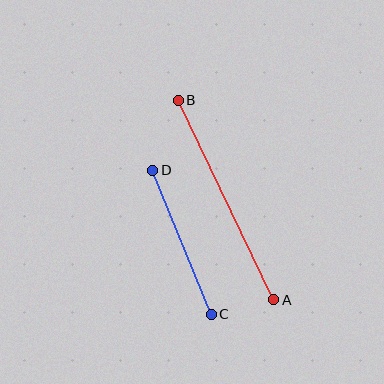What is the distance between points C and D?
The distance is approximately 155 pixels.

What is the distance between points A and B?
The distance is approximately 221 pixels.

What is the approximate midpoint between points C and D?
The midpoint is at approximately (182, 242) pixels.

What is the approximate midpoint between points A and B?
The midpoint is at approximately (226, 200) pixels.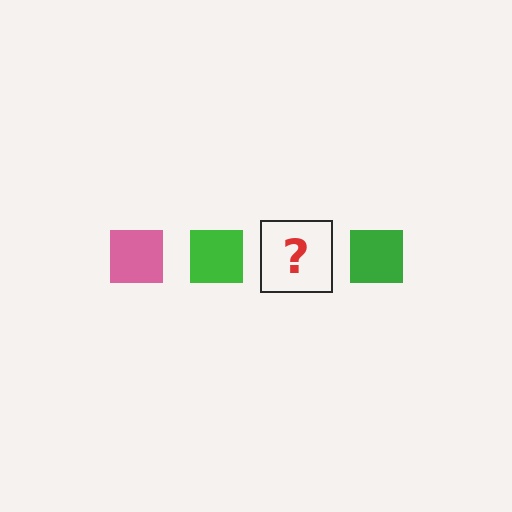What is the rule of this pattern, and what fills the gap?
The rule is that the pattern cycles through pink, green squares. The gap should be filled with a pink square.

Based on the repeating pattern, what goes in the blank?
The blank should be a pink square.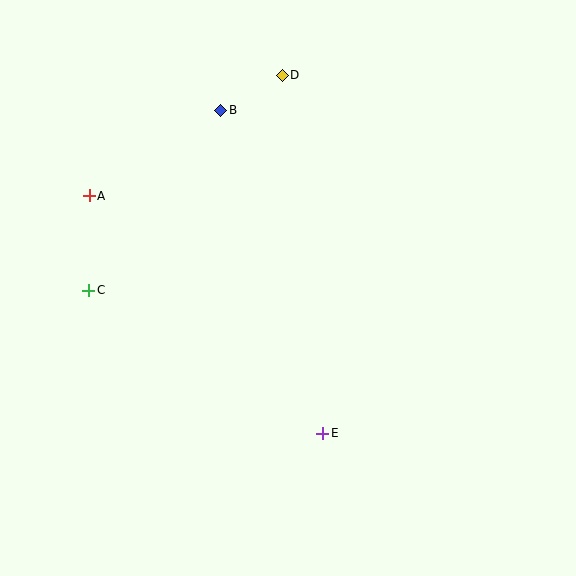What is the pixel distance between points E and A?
The distance between E and A is 333 pixels.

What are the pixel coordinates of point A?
Point A is at (89, 196).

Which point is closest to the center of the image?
Point E at (323, 433) is closest to the center.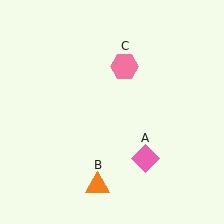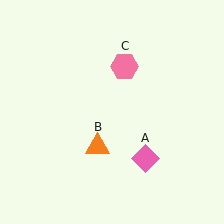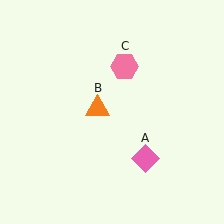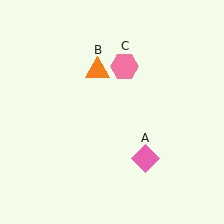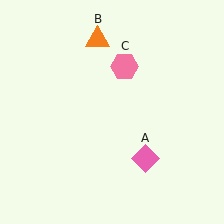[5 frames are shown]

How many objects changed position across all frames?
1 object changed position: orange triangle (object B).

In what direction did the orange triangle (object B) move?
The orange triangle (object B) moved up.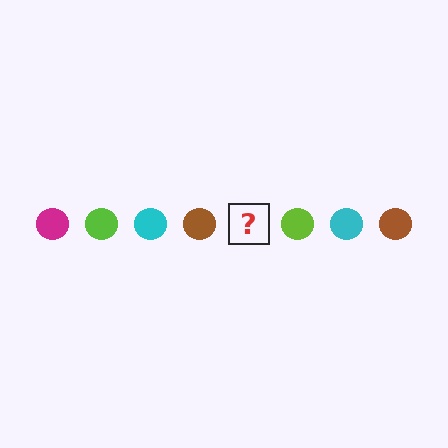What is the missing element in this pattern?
The missing element is a magenta circle.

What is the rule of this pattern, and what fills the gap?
The rule is that the pattern cycles through magenta, lime, cyan, brown circles. The gap should be filled with a magenta circle.